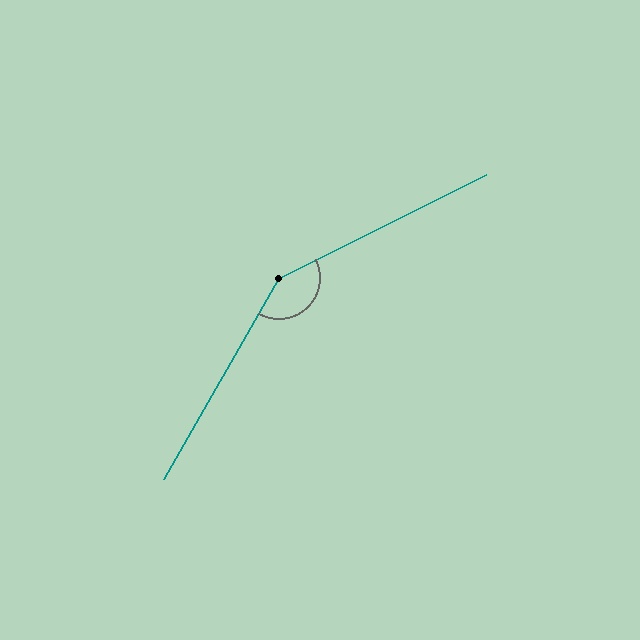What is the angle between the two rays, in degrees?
Approximately 147 degrees.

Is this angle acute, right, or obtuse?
It is obtuse.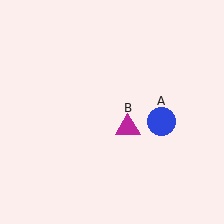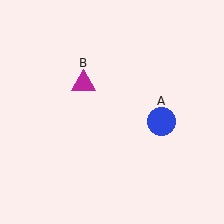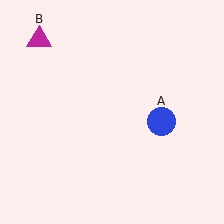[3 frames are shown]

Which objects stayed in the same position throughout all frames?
Blue circle (object A) remained stationary.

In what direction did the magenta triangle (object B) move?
The magenta triangle (object B) moved up and to the left.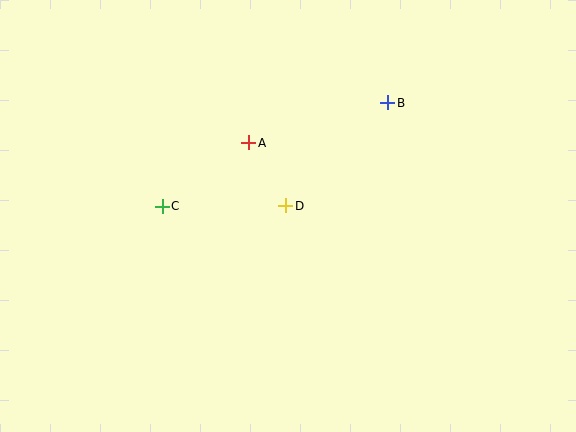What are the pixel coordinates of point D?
Point D is at (286, 206).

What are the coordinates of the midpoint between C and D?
The midpoint between C and D is at (224, 206).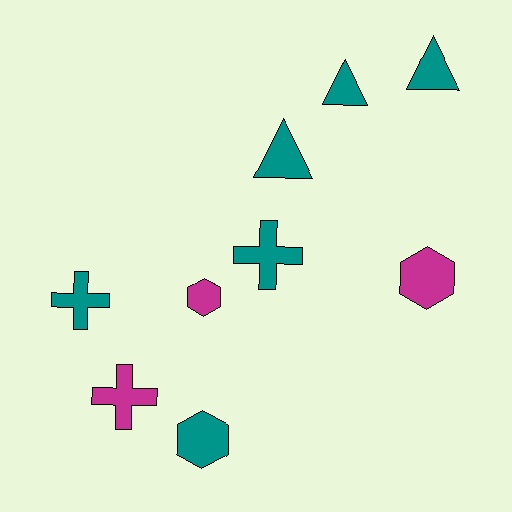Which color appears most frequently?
Teal, with 6 objects.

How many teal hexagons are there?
There is 1 teal hexagon.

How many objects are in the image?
There are 9 objects.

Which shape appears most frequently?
Cross, with 3 objects.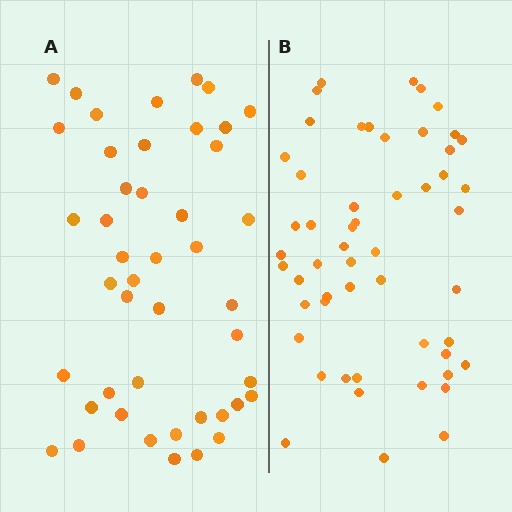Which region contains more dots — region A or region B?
Region B (the right region) has more dots.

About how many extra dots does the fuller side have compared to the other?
Region B has roughly 8 or so more dots than region A.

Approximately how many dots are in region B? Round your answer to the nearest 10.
About 50 dots. (The exact count is 53, which rounds to 50.)